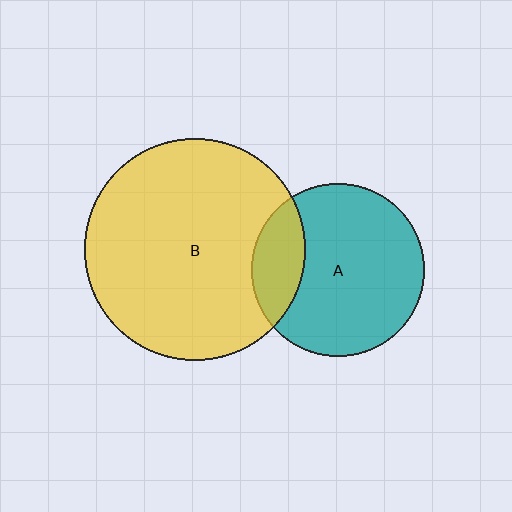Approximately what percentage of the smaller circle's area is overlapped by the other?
Approximately 20%.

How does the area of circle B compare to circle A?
Approximately 1.6 times.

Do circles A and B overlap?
Yes.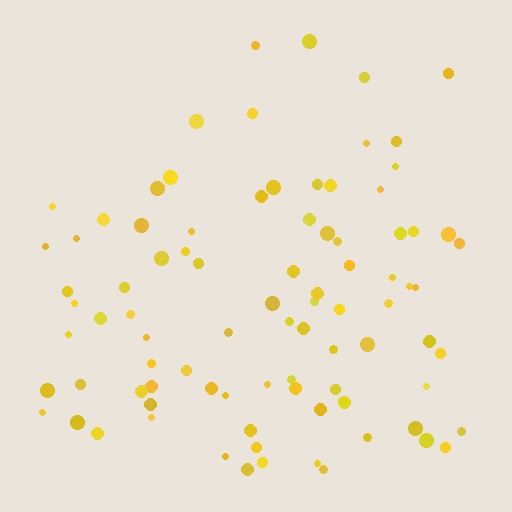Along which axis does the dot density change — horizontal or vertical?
Vertical.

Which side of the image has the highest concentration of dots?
The bottom.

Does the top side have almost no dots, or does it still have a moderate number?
Still a moderate number, just noticeably fewer than the bottom.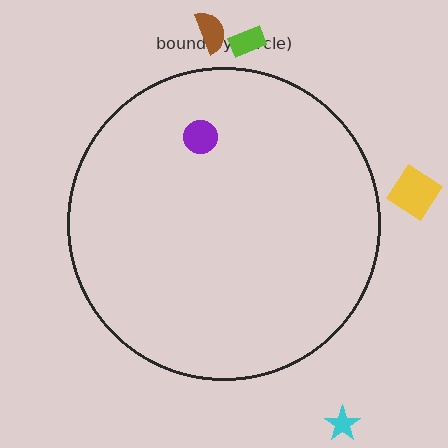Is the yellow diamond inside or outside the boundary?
Outside.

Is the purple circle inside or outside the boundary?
Inside.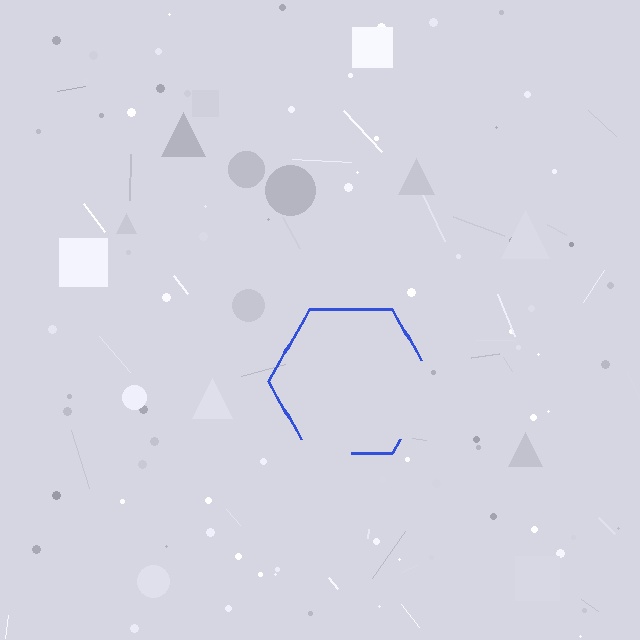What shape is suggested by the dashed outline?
The dashed outline suggests a hexagon.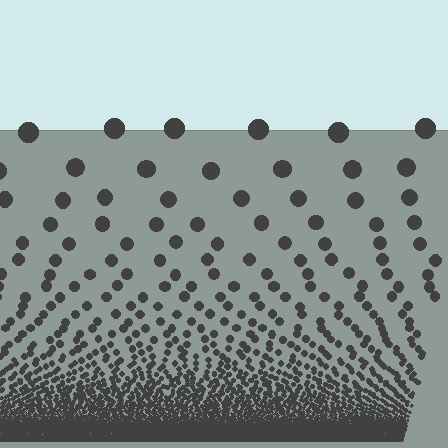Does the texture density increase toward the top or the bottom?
Density increases toward the bottom.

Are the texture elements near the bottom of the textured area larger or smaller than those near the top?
Smaller. The gradient is inverted — elements near the bottom are smaller and denser.